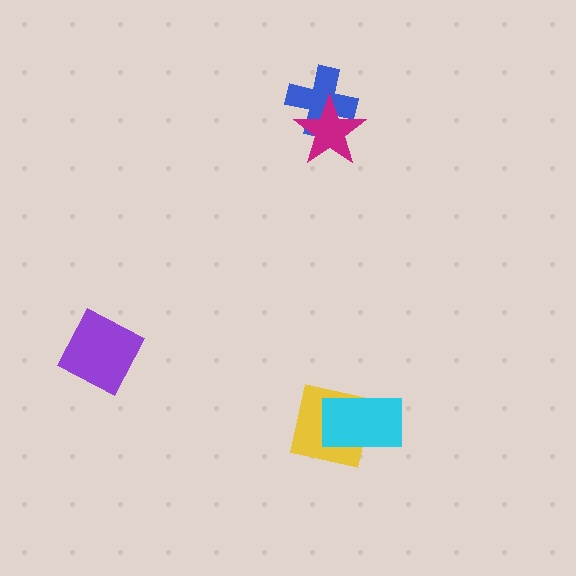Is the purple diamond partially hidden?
No, no other shape covers it.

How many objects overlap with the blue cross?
1 object overlaps with the blue cross.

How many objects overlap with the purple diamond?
0 objects overlap with the purple diamond.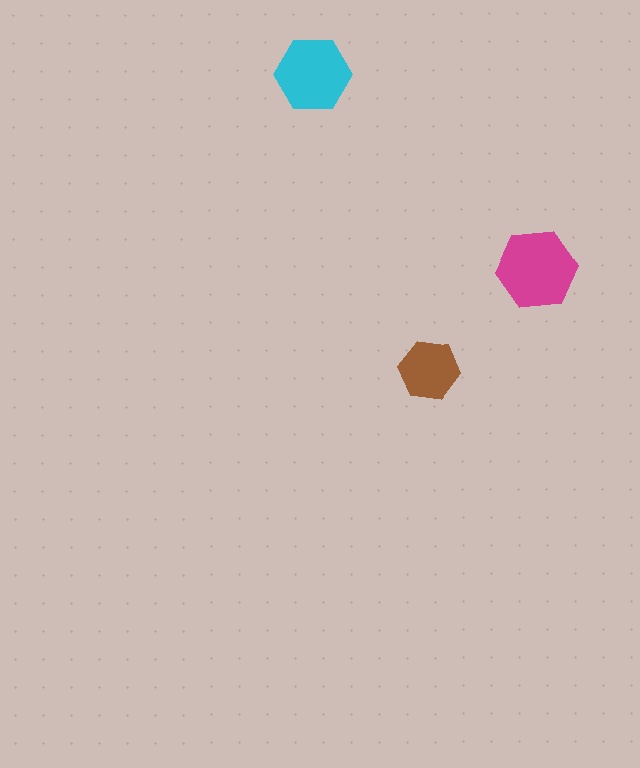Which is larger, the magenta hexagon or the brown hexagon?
The magenta one.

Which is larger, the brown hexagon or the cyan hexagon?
The cyan one.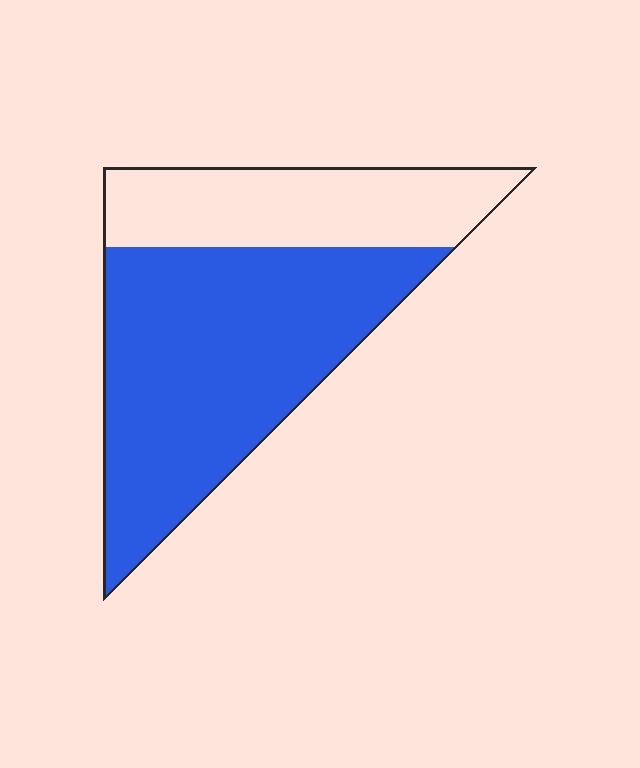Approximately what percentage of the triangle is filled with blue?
Approximately 65%.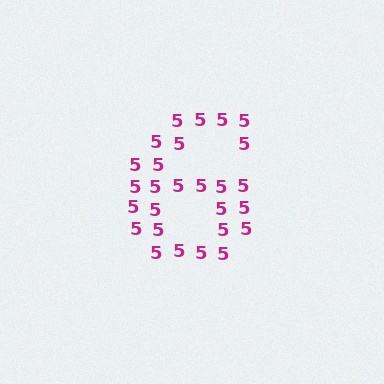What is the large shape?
The large shape is the digit 6.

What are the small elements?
The small elements are digit 5's.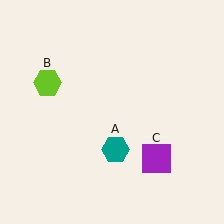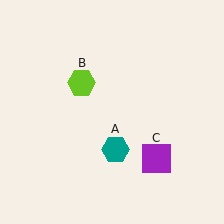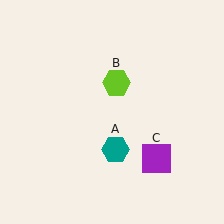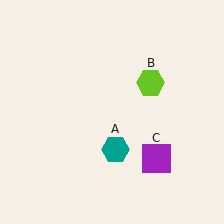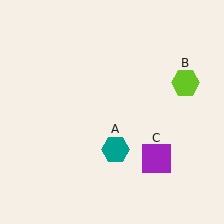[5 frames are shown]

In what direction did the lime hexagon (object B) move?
The lime hexagon (object B) moved right.